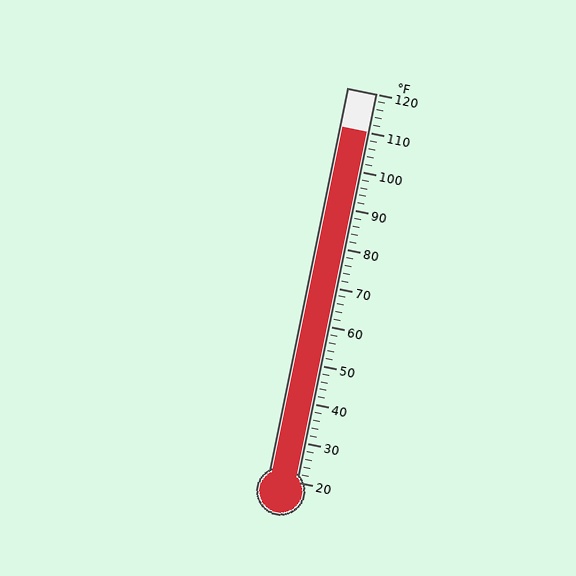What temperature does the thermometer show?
The thermometer shows approximately 110°F.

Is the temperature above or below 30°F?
The temperature is above 30°F.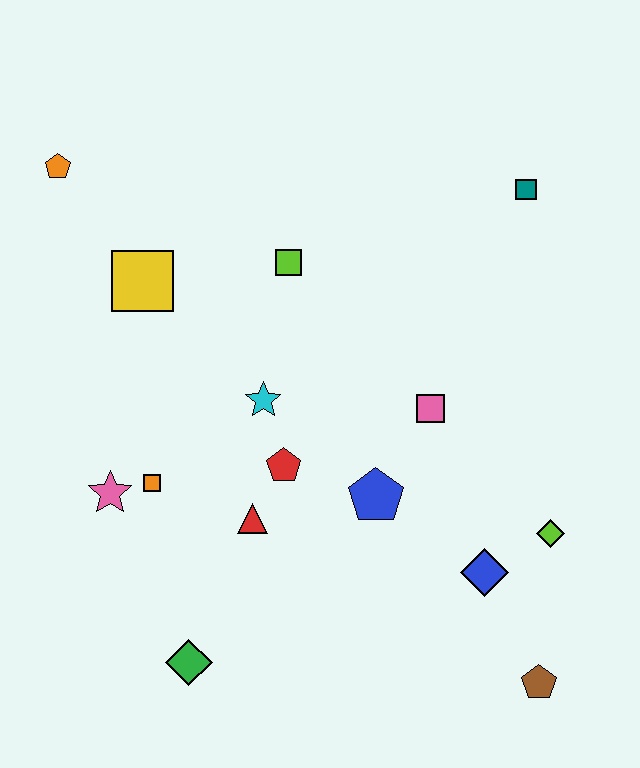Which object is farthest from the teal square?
The green diamond is farthest from the teal square.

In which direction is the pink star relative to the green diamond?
The pink star is above the green diamond.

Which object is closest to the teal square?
The pink square is closest to the teal square.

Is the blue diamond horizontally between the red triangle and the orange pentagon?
No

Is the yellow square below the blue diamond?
No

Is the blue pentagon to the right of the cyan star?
Yes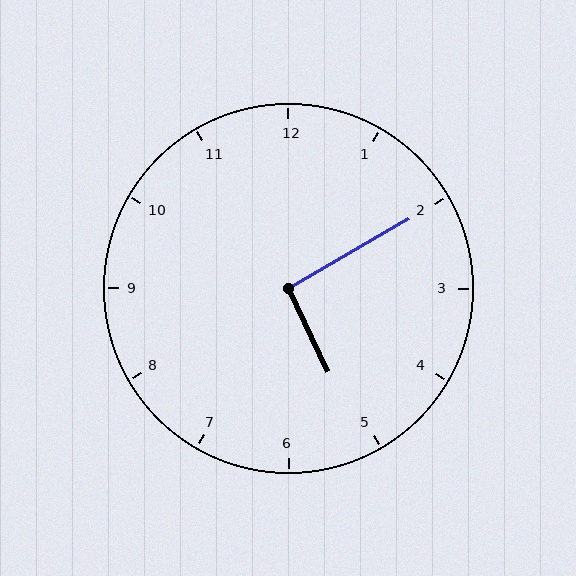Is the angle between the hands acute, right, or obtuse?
It is right.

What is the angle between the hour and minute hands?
Approximately 95 degrees.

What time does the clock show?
5:10.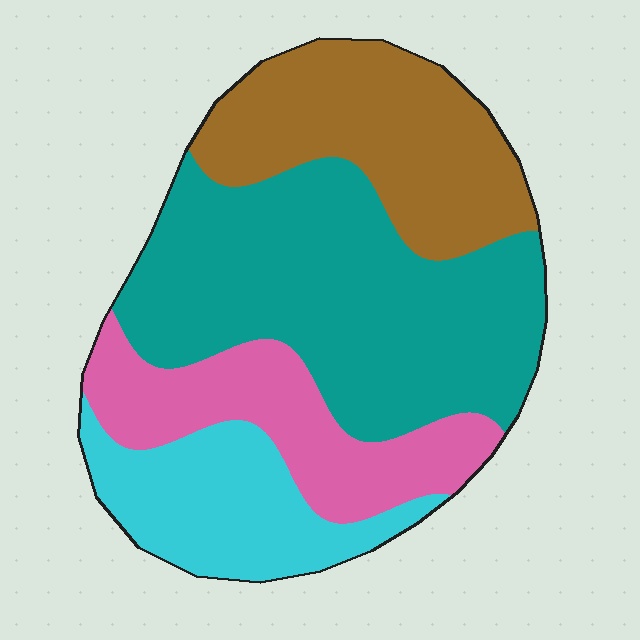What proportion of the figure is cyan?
Cyan takes up about one sixth (1/6) of the figure.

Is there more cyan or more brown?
Brown.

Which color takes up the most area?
Teal, at roughly 40%.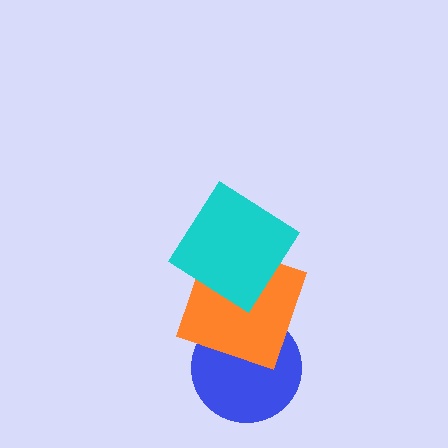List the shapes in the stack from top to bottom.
From top to bottom: the cyan diamond, the orange square, the blue circle.